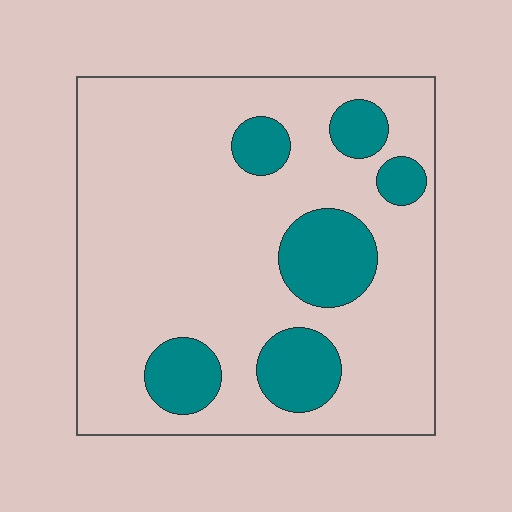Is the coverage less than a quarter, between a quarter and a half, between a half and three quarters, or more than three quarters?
Less than a quarter.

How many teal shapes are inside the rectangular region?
6.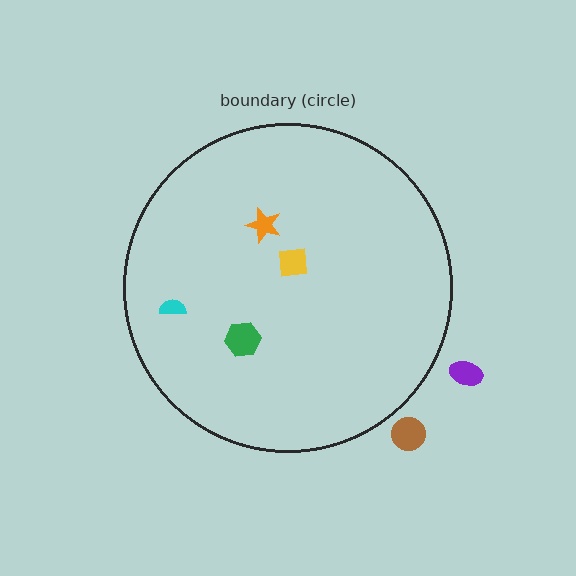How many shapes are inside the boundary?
4 inside, 2 outside.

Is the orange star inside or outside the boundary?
Inside.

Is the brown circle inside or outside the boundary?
Outside.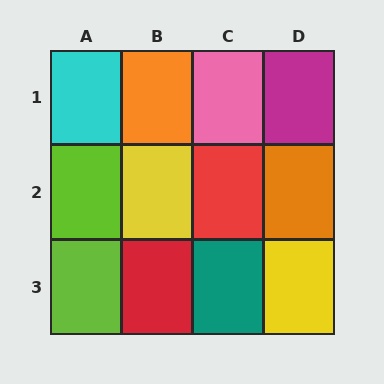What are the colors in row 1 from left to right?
Cyan, orange, pink, magenta.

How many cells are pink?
1 cell is pink.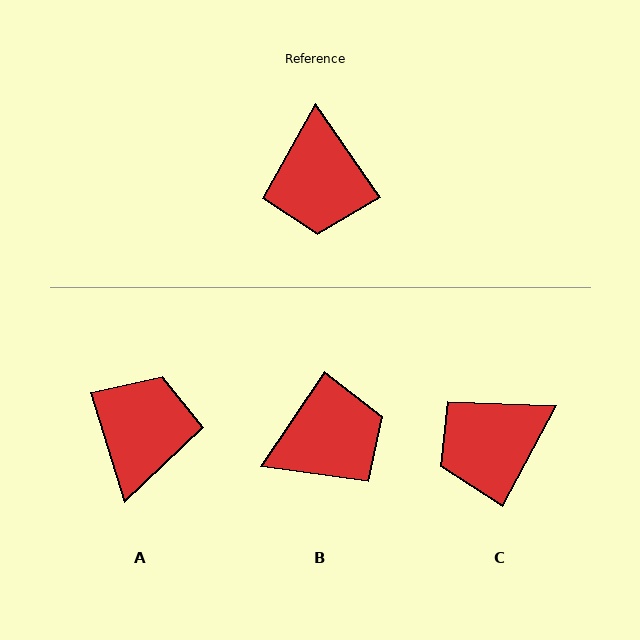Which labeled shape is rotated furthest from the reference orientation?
A, about 163 degrees away.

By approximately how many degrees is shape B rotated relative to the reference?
Approximately 111 degrees counter-clockwise.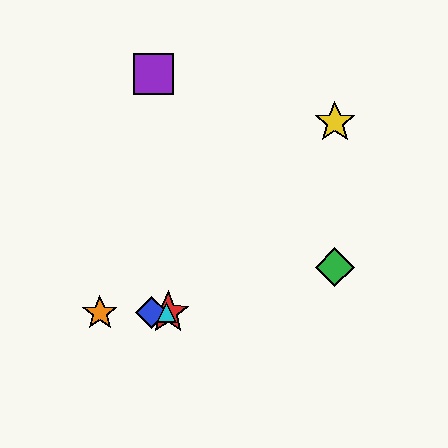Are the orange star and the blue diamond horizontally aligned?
Yes, both are at y≈313.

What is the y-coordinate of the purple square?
The purple square is at y≈74.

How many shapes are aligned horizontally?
4 shapes (the red star, the blue diamond, the orange star, the cyan triangle) are aligned horizontally.